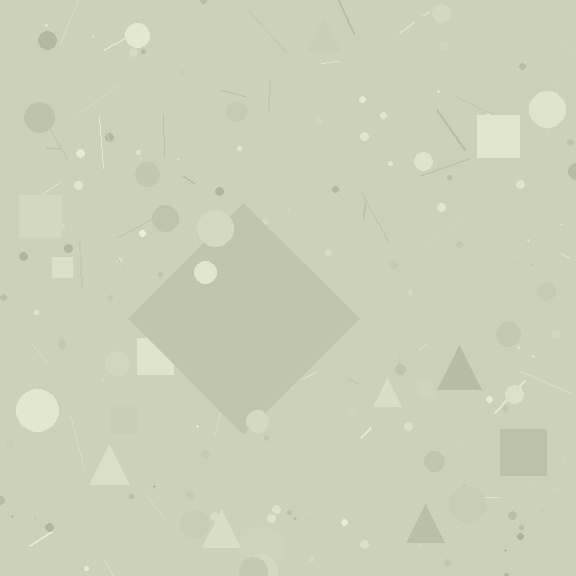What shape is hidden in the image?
A diamond is hidden in the image.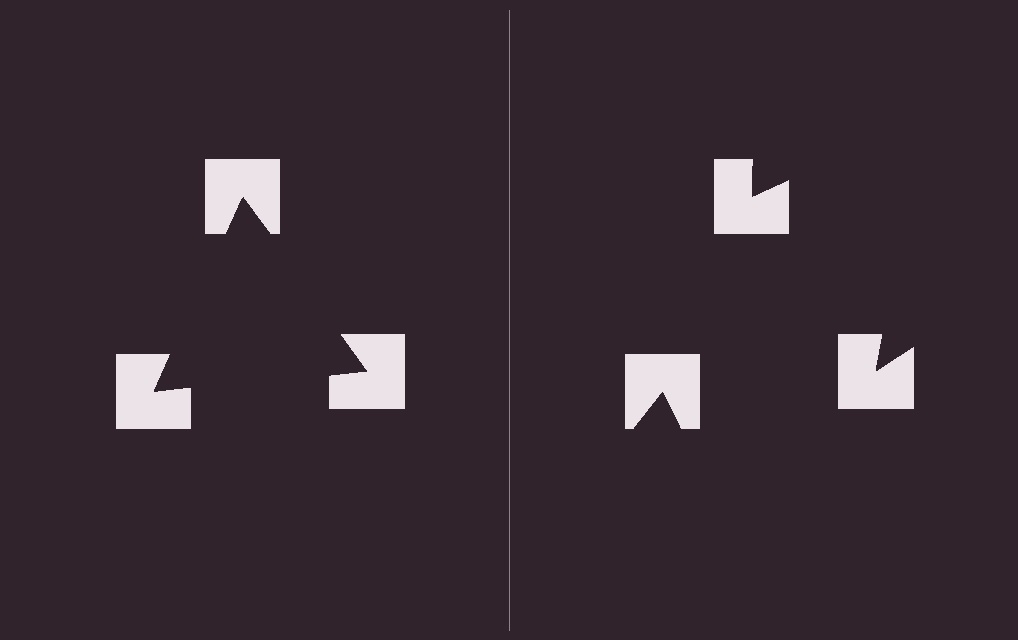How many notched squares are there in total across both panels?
6 — 3 on each side.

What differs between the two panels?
The notched squares are positioned identically on both sides; only the wedge orientations differ. On the left they align to a triangle; on the right they are misaligned.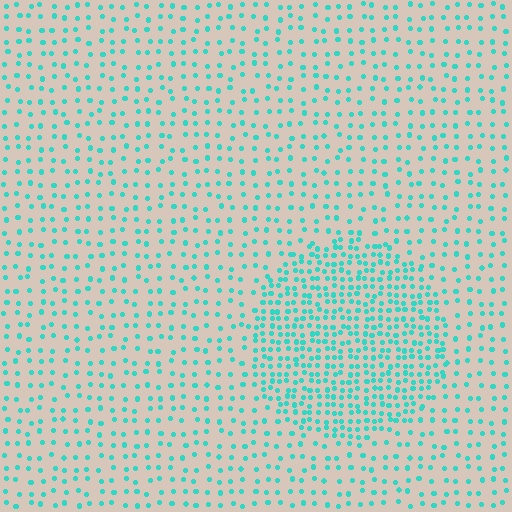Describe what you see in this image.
The image contains small cyan elements arranged at two different densities. A circle-shaped region is visible where the elements are more densely packed than the surrounding area.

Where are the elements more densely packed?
The elements are more densely packed inside the circle boundary.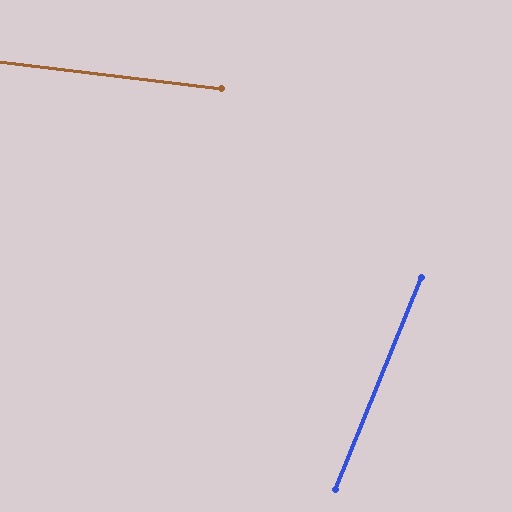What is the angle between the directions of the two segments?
Approximately 75 degrees.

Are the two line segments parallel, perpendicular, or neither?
Neither parallel nor perpendicular — they differ by about 75°.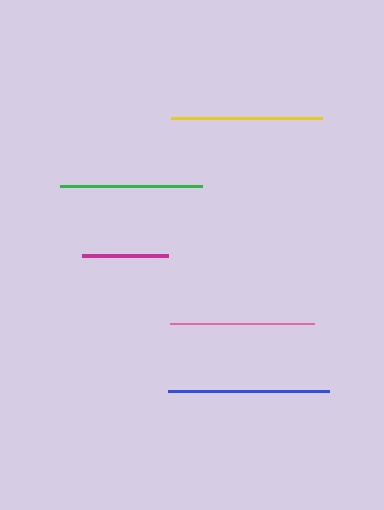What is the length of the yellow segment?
The yellow segment is approximately 151 pixels long.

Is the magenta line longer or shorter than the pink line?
The pink line is longer than the magenta line.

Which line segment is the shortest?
The magenta line is the shortest at approximately 86 pixels.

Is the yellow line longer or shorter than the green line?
The yellow line is longer than the green line.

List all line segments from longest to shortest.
From longest to shortest: blue, yellow, pink, green, magenta.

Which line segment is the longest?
The blue line is the longest at approximately 161 pixels.